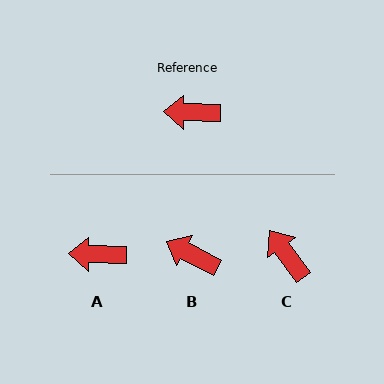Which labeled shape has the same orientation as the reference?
A.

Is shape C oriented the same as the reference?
No, it is off by about 54 degrees.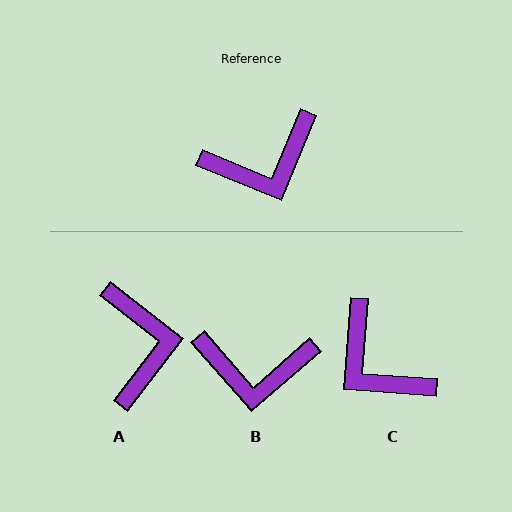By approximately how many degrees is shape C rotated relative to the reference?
Approximately 72 degrees clockwise.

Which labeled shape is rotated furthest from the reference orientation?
A, about 75 degrees away.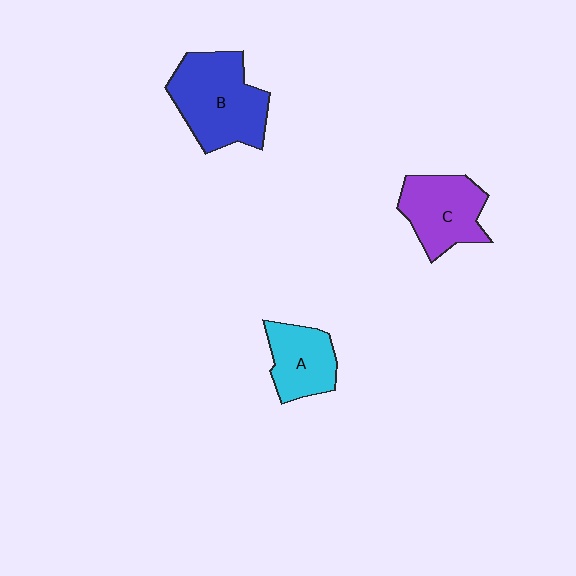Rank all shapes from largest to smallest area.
From largest to smallest: B (blue), C (purple), A (cyan).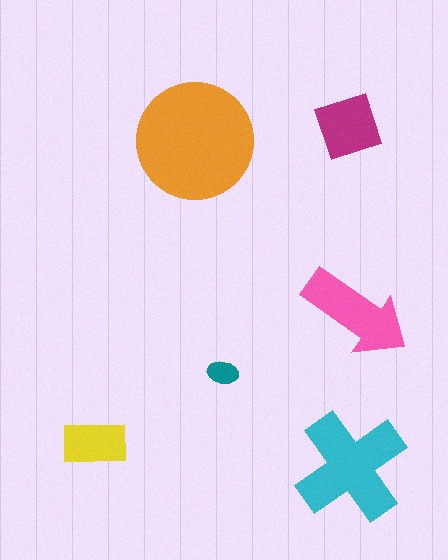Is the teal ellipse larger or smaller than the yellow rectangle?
Smaller.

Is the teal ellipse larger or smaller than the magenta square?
Smaller.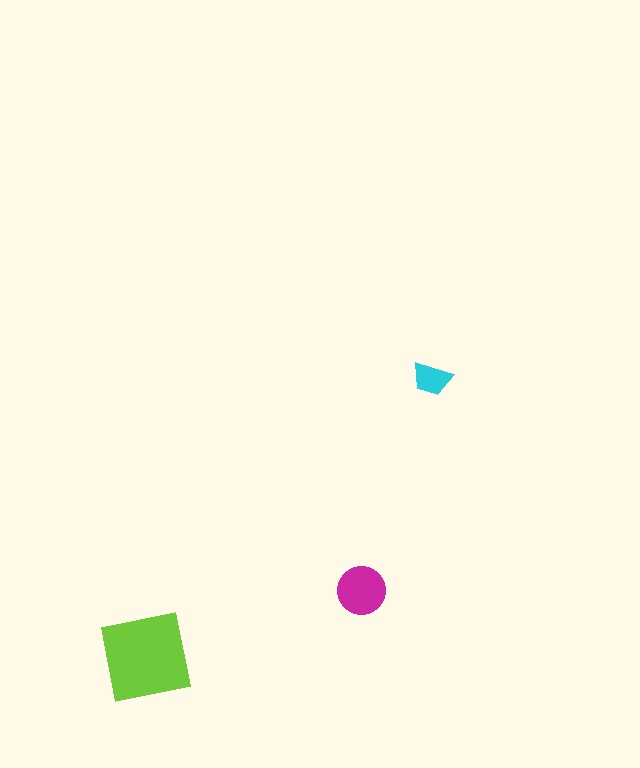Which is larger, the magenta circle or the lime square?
The lime square.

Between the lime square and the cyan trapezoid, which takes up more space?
The lime square.